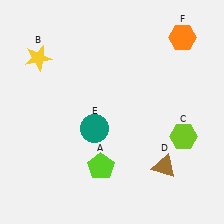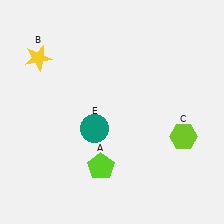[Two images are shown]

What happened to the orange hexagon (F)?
The orange hexagon (F) was removed in Image 2. It was in the top-right area of Image 1.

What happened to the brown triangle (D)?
The brown triangle (D) was removed in Image 2. It was in the bottom-right area of Image 1.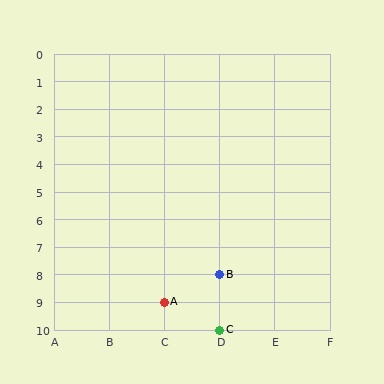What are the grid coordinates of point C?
Point C is at grid coordinates (D, 10).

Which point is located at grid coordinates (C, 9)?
Point A is at (C, 9).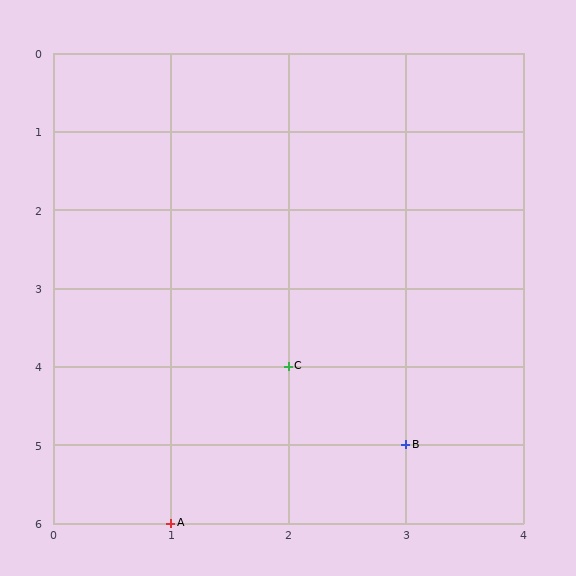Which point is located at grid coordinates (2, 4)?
Point C is at (2, 4).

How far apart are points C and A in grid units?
Points C and A are 1 column and 2 rows apart (about 2.2 grid units diagonally).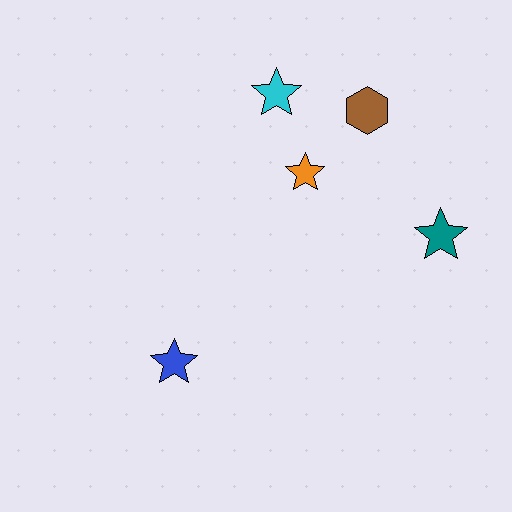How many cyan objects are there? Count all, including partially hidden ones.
There is 1 cyan object.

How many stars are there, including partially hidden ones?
There are 4 stars.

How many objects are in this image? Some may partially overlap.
There are 5 objects.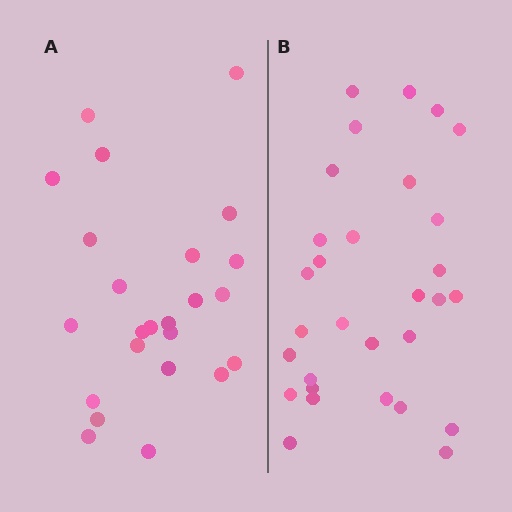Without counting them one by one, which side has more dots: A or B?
Region B (the right region) has more dots.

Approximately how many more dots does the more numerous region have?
Region B has about 6 more dots than region A.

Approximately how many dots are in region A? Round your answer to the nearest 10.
About 20 dots. (The exact count is 24, which rounds to 20.)